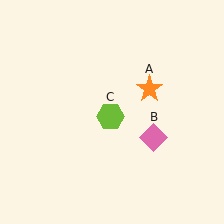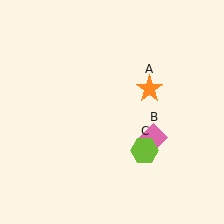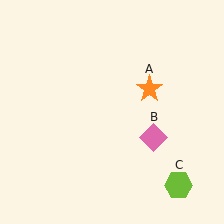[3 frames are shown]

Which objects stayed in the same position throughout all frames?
Orange star (object A) and pink diamond (object B) remained stationary.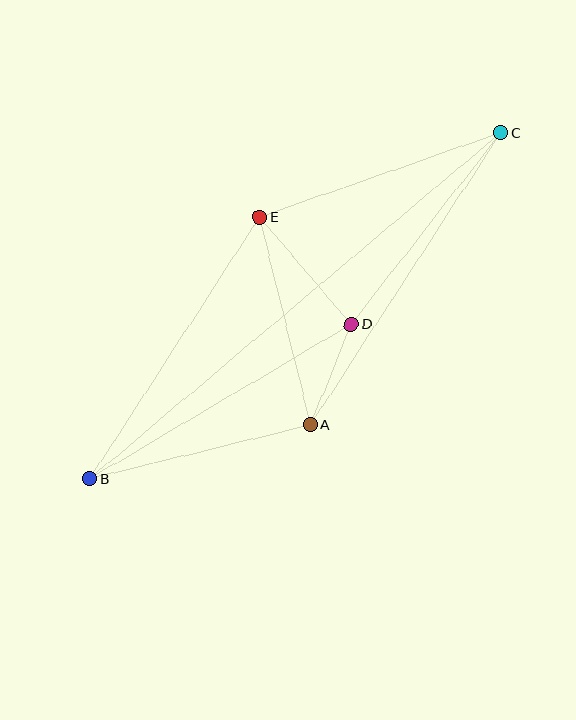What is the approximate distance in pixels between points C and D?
The distance between C and D is approximately 243 pixels.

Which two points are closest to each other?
Points A and D are closest to each other.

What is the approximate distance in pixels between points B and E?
The distance between B and E is approximately 312 pixels.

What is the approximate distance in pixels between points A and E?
The distance between A and E is approximately 214 pixels.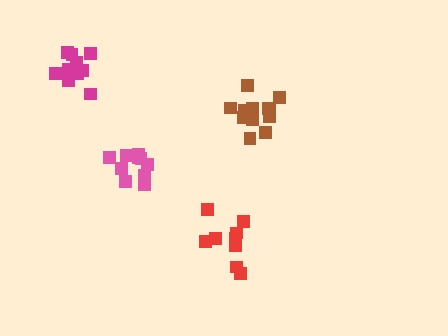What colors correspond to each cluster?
The clusters are colored: red, brown, magenta, pink.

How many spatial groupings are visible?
There are 4 spatial groupings.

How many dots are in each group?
Group 1: 9 dots, Group 2: 12 dots, Group 3: 10 dots, Group 4: 10 dots (41 total).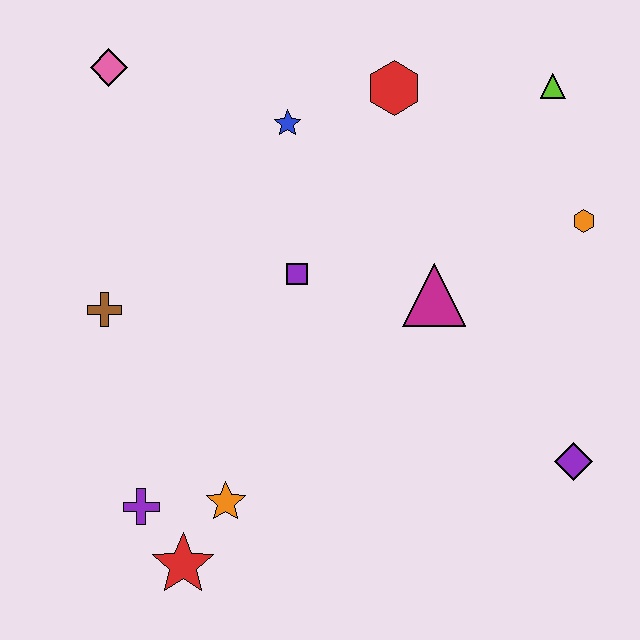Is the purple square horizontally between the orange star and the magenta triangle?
Yes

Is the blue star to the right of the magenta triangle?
No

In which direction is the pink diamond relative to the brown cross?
The pink diamond is above the brown cross.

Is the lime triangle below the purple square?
No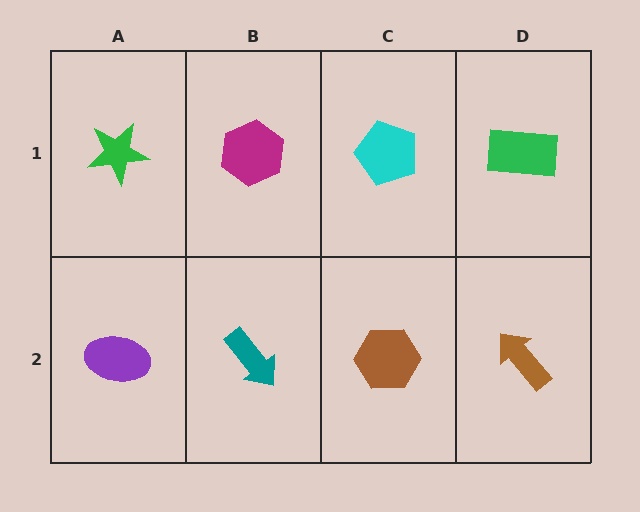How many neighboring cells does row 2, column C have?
3.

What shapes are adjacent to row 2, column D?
A green rectangle (row 1, column D), a brown hexagon (row 2, column C).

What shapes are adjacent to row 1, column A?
A purple ellipse (row 2, column A), a magenta hexagon (row 1, column B).